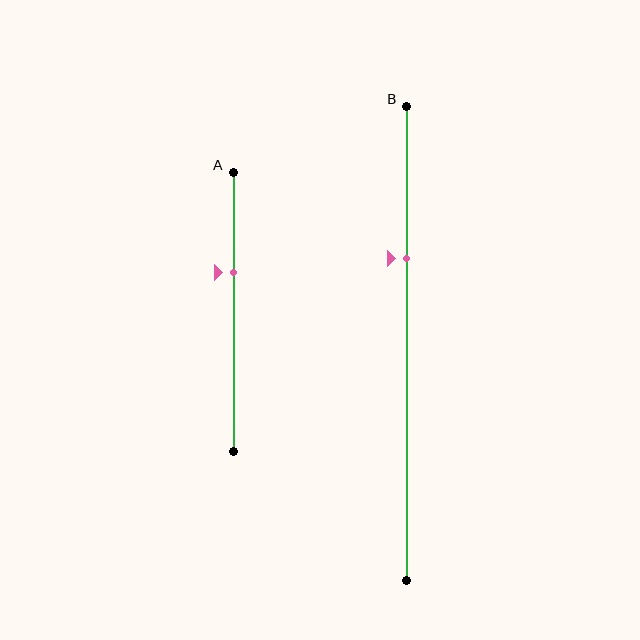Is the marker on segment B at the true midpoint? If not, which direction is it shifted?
No, the marker on segment B is shifted upward by about 18% of the segment length.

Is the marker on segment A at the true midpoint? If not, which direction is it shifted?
No, the marker on segment A is shifted upward by about 14% of the segment length.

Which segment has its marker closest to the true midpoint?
Segment A has its marker closest to the true midpoint.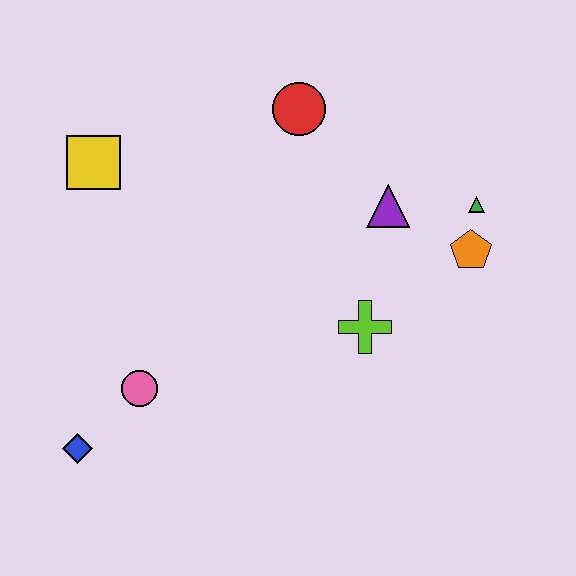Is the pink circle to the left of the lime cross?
Yes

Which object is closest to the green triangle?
The orange pentagon is closest to the green triangle.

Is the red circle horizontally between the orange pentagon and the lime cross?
No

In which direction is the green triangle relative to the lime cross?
The green triangle is above the lime cross.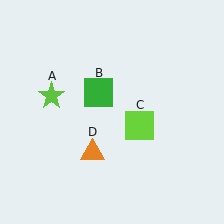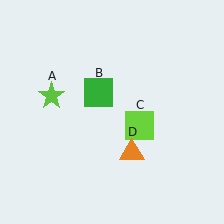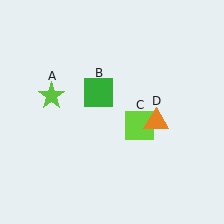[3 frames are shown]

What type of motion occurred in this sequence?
The orange triangle (object D) rotated counterclockwise around the center of the scene.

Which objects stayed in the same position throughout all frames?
Lime star (object A) and green square (object B) and lime square (object C) remained stationary.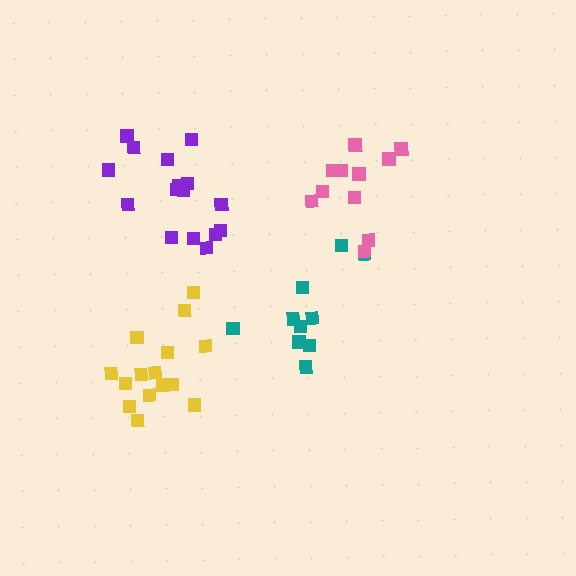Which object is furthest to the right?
The pink cluster is rightmost.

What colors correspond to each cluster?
The clusters are colored: purple, teal, yellow, pink.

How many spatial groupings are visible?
There are 4 spatial groupings.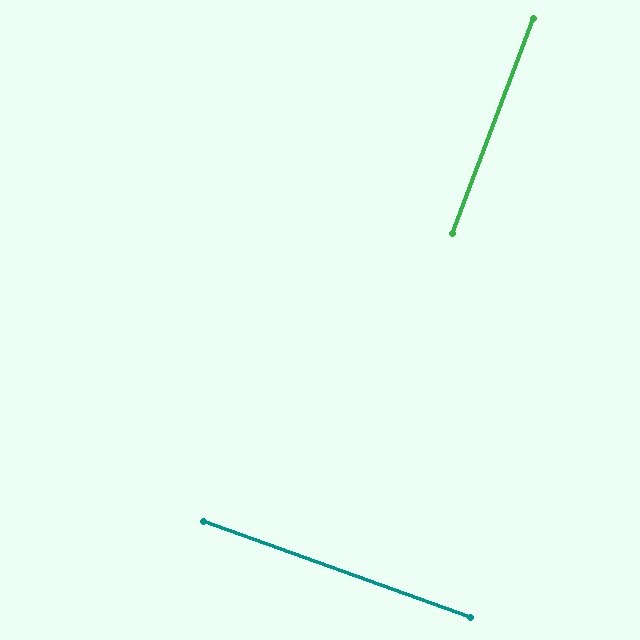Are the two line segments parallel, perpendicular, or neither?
Perpendicular — they meet at approximately 89°.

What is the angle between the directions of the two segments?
Approximately 89 degrees.